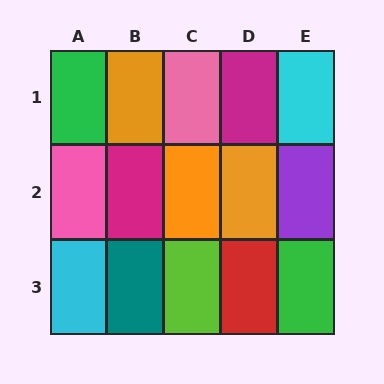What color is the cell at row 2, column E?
Purple.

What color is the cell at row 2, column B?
Magenta.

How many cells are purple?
1 cell is purple.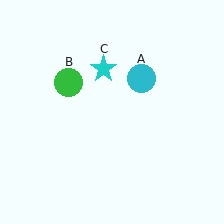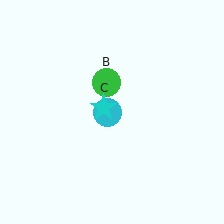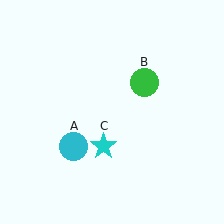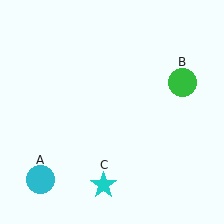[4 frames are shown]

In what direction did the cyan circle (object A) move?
The cyan circle (object A) moved down and to the left.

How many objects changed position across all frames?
3 objects changed position: cyan circle (object A), green circle (object B), cyan star (object C).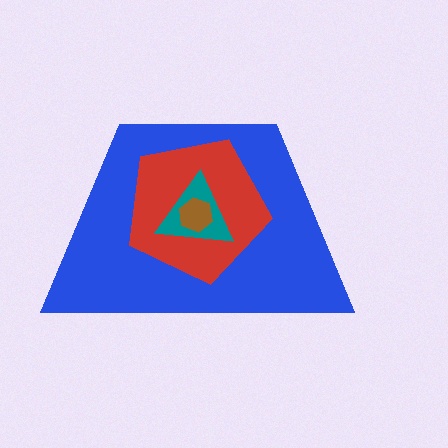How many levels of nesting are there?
4.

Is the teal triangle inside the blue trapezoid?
Yes.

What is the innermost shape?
The brown hexagon.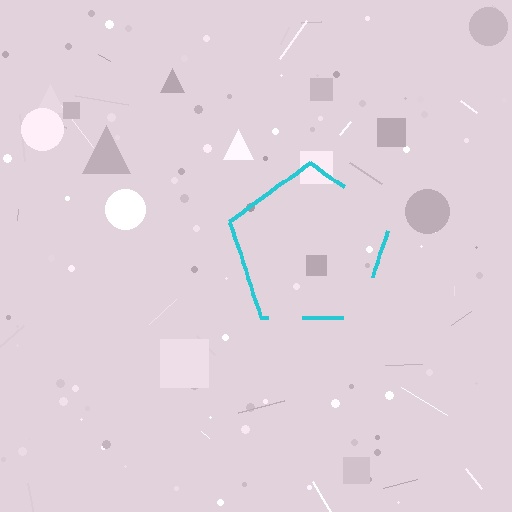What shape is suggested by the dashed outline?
The dashed outline suggests a pentagon.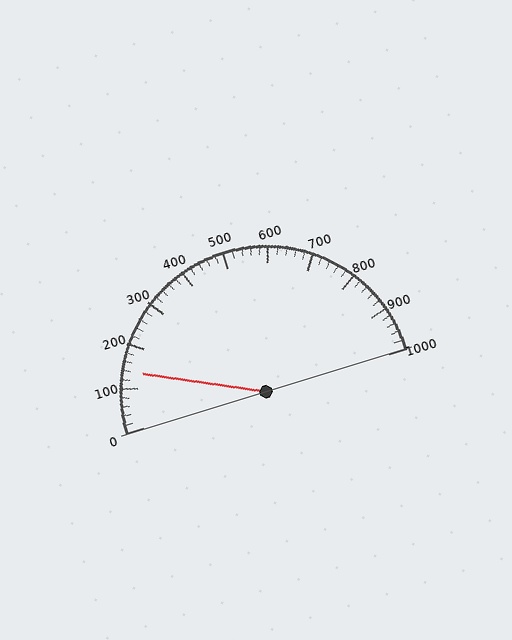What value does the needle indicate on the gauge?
The needle indicates approximately 140.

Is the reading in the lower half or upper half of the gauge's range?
The reading is in the lower half of the range (0 to 1000).